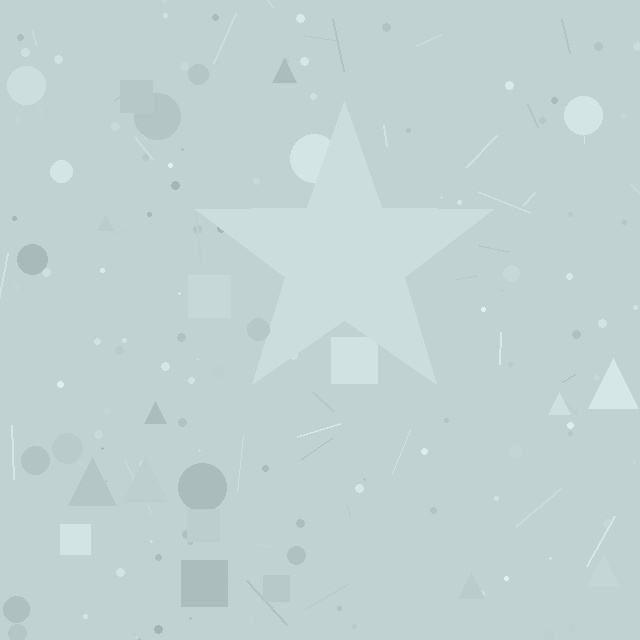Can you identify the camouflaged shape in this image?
The camouflaged shape is a star.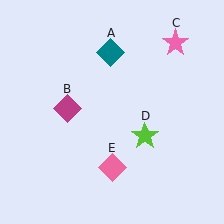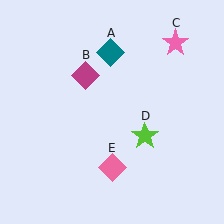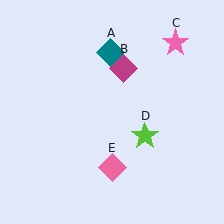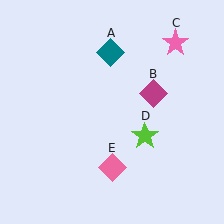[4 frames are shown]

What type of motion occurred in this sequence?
The magenta diamond (object B) rotated clockwise around the center of the scene.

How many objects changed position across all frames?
1 object changed position: magenta diamond (object B).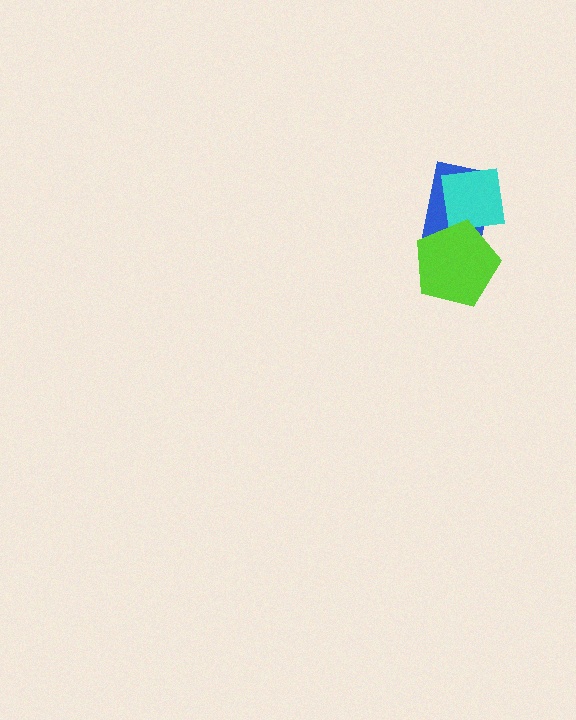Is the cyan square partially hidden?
Yes, it is partially covered by another shape.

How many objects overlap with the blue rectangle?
2 objects overlap with the blue rectangle.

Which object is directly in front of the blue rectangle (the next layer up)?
The cyan square is directly in front of the blue rectangle.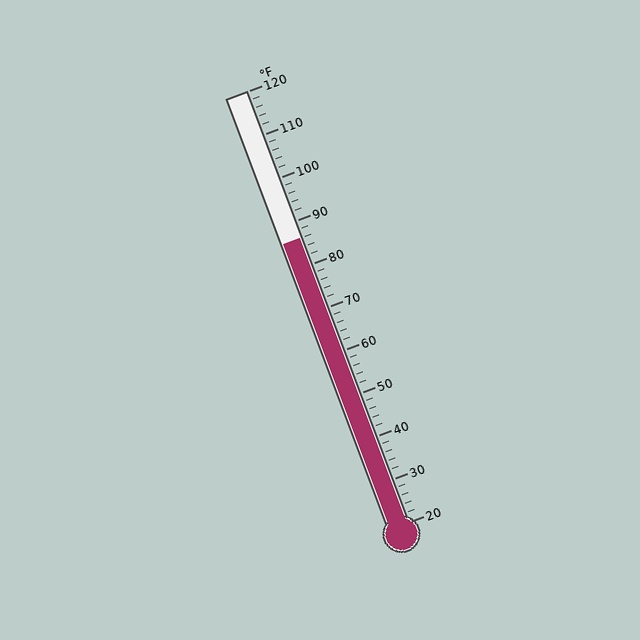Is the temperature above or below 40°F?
The temperature is above 40°F.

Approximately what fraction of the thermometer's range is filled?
The thermometer is filled to approximately 65% of its range.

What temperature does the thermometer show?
The thermometer shows approximately 86°F.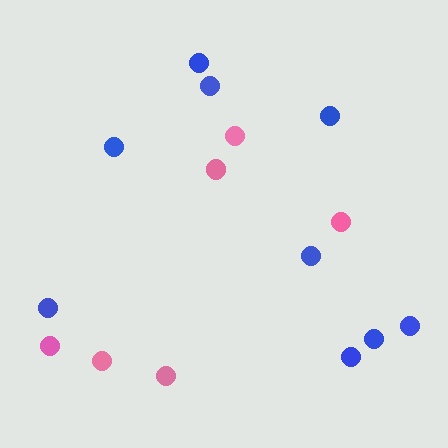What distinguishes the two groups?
There are 2 groups: one group of pink circles (6) and one group of blue circles (9).